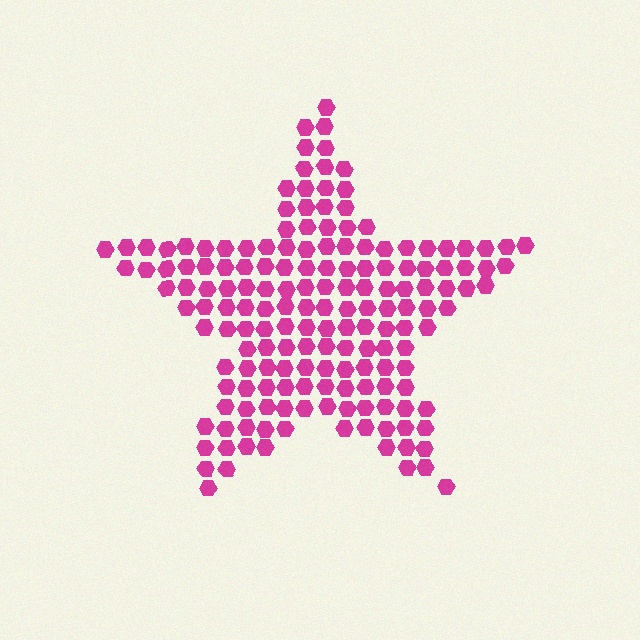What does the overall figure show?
The overall figure shows a star.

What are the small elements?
The small elements are hexagons.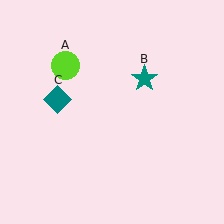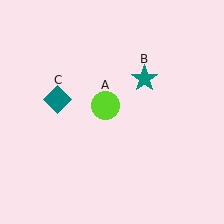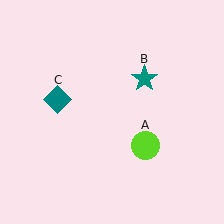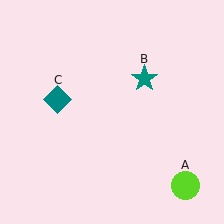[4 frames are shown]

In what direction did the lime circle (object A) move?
The lime circle (object A) moved down and to the right.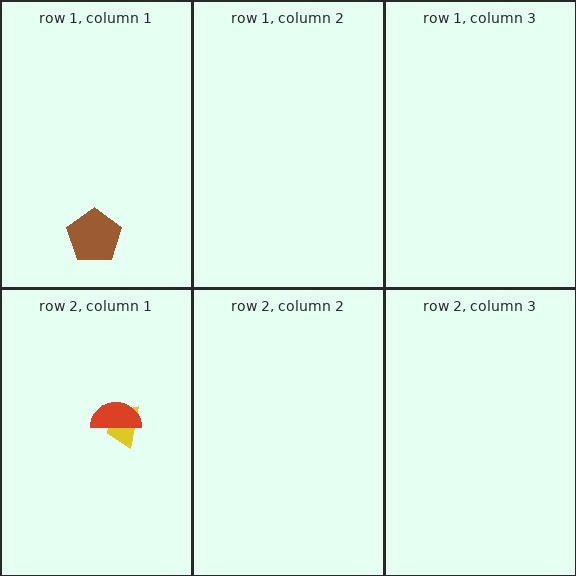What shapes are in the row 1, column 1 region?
The brown pentagon.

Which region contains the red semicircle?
The row 2, column 1 region.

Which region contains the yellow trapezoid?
The row 2, column 1 region.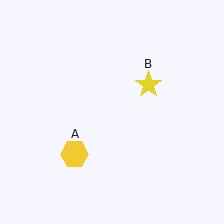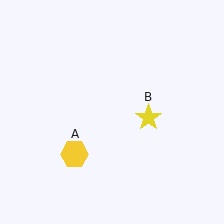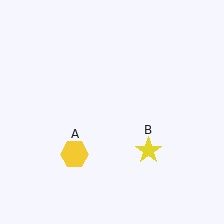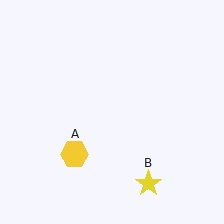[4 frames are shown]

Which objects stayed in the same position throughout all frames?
Yellow hexagon (object A) remained stationary.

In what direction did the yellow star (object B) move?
The yellow star (object B) moved down.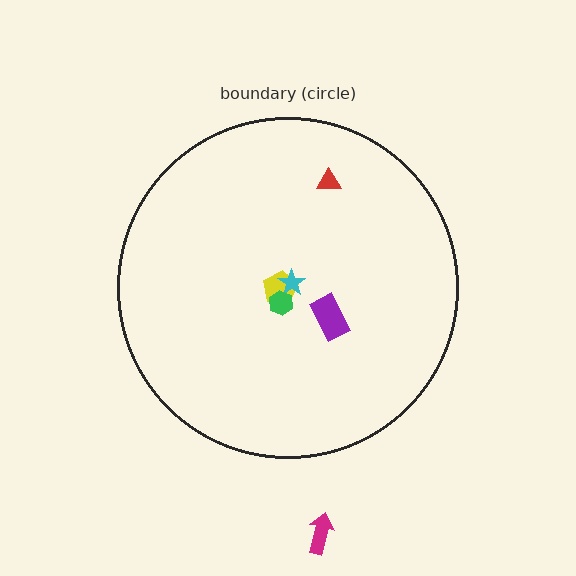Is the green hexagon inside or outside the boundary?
Inside.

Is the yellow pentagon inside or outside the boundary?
Inside.